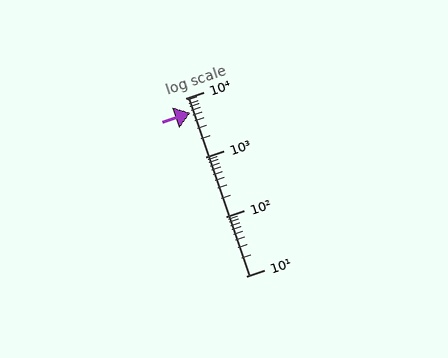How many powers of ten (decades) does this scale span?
The scale spans 3 decades, from 10 to 10000.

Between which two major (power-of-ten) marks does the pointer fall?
The pointer is between 1000 and 10000.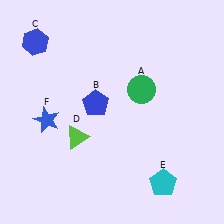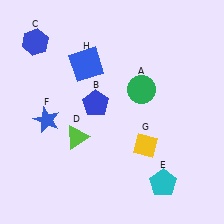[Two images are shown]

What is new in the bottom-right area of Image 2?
A yellow diamond (G) was added in the bottom-right area of Image 2.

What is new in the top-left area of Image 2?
A blue square (H) was added in the top-left area of Image 2.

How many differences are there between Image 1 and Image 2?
There are 2 differences between the two images.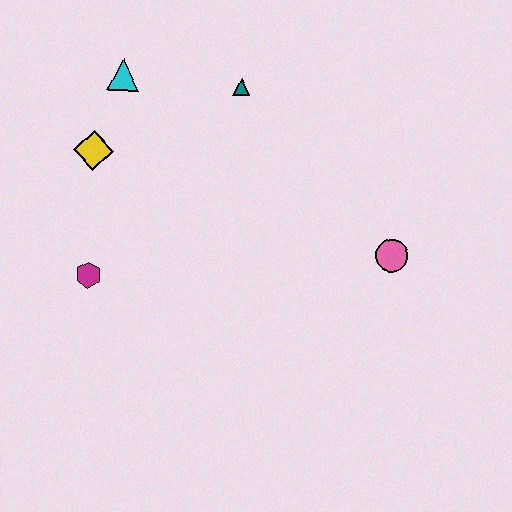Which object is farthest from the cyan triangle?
The pink circle is farthest from the cyan triangle.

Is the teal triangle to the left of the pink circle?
Yes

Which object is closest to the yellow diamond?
The cyan triangle is closest to the yellow diamond.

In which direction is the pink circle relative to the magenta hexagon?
The pink circle is to the right of the magenta hexagon.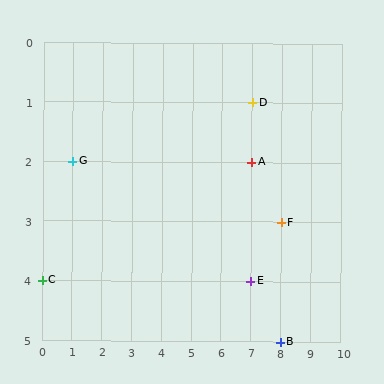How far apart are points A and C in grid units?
Points A and C are 7 columns and 2 rows apart (about 7.3 grid units diagonally).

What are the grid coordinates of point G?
Point G is at grid coordinates (1, 2).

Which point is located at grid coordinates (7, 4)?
Point E is at (7, 4).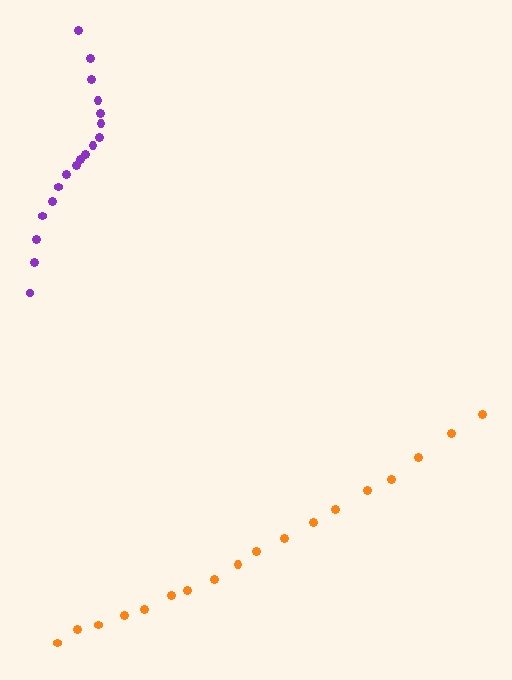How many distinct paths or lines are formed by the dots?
There are 2 distinct paths.